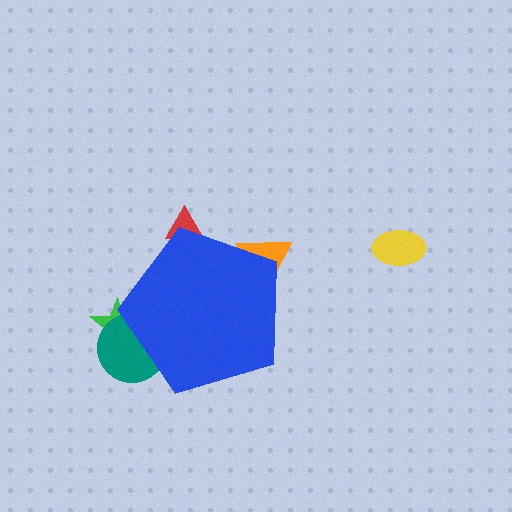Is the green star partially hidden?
Yes, the green star is partially hidden behind the blue pentagon.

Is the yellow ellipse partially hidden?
No, the yellow ellipse is fully visible.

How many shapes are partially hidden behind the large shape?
4 shapes are partially hidden.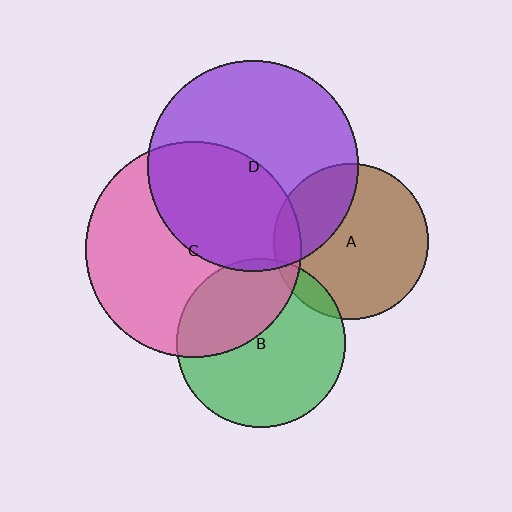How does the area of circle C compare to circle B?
Approximately 1.6 times.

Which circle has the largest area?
Circle C (pink).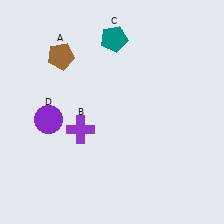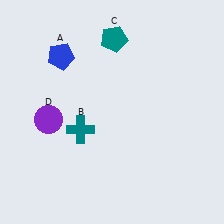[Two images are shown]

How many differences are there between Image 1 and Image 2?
There are 2 differences between the two images.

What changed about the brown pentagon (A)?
In Image 1, A is brown. In Image 2, it changed to blue.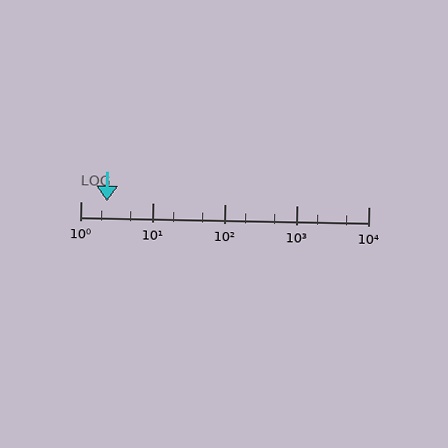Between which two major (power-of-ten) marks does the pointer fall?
The pointer is between 1 and 10.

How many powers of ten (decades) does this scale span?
The scale spans 4 decades, from 1 to 10000.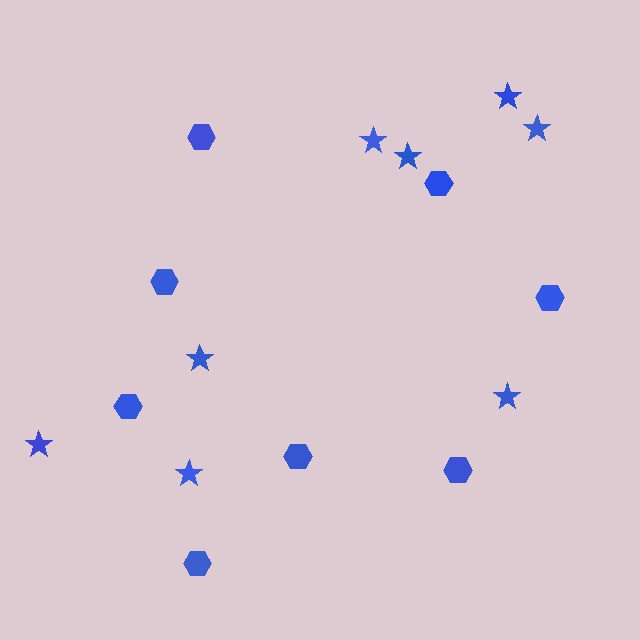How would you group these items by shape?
There are 2 groups: one group of stars (8) and one group of hexagons (8).